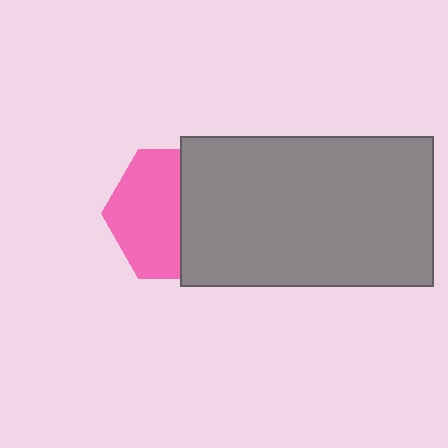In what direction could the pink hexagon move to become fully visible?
The pink hexagon could move left. That would shift it out from behind the gray rectangle entirely.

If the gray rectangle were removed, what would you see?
You would see the complete pink hexagon.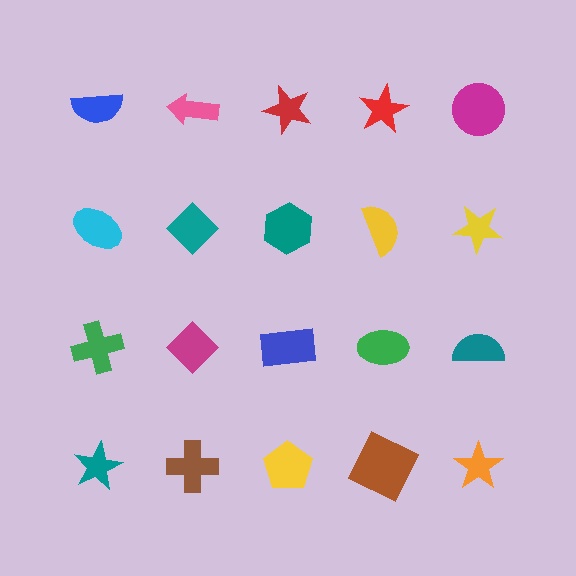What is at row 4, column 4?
A brown square.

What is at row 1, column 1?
A blue semicircle.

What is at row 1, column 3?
A red star.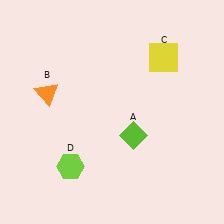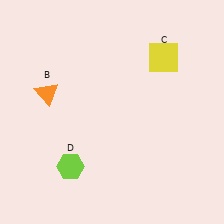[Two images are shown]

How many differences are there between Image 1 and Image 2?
There is 1 difference between the two images.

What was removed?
The lime diamond (A) was removed in Image 2.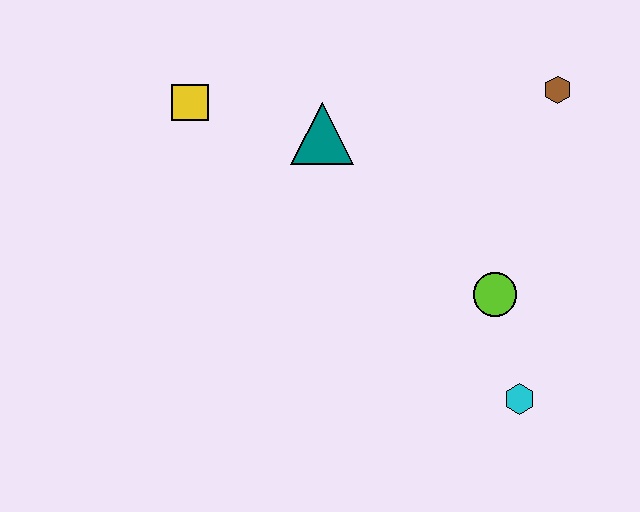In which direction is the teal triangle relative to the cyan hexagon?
The teal triangle is above the cyan hexagon.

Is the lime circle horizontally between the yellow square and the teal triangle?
No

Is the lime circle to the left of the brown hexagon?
Yes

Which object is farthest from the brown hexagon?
The yellow square is farthest from the brown hexagon.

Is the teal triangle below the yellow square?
Yes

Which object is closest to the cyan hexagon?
The lime circle is closest to the cyan hexagon.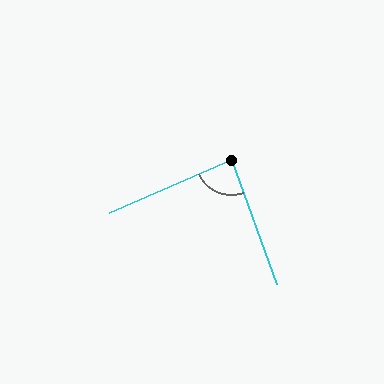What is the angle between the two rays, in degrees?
Approximately 86 degrees.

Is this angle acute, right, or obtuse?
It is approximately a right angle.